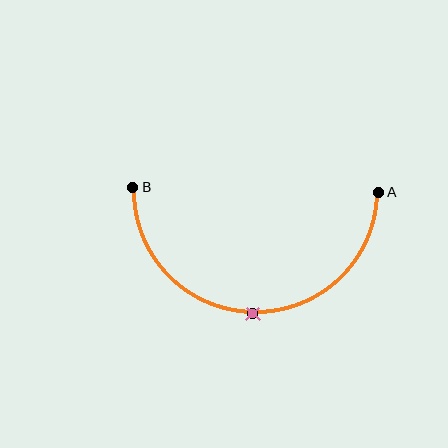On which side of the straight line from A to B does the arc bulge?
The arc bulges below the straight line connecting A and B.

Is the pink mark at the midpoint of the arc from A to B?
Yes. The pink mark lies on the arc at equal arc-length from both A and B — it is the arc midpoint.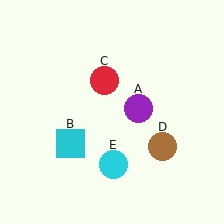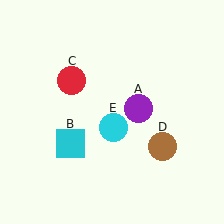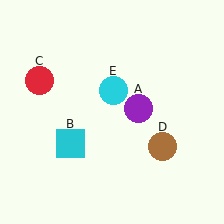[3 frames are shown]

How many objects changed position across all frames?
2 objects changed position: red circle (object C), cyan circle (object E).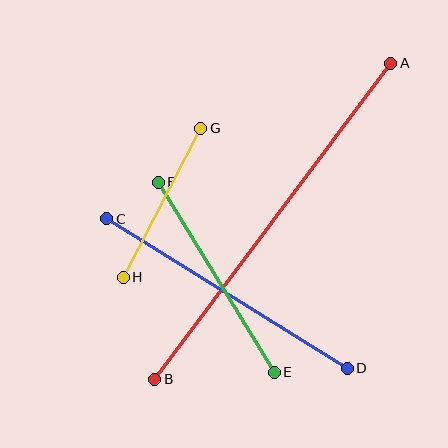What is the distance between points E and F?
The distance is approximately 223 pixels.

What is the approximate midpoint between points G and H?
The midpoint is at approximately (162, 203) pixels.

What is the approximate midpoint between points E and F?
The midpoint is at approximately (216, 277) pixels.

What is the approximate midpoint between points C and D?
The midpoint is at approximately (227, 293) pixels.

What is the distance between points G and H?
The distance is approximately 168 pixels.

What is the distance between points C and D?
The distance is approximately 283 pixels.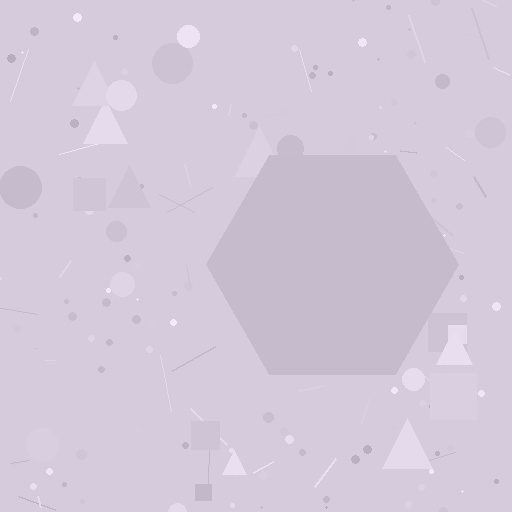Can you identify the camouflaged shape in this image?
The camouflaged shape is a hexagon.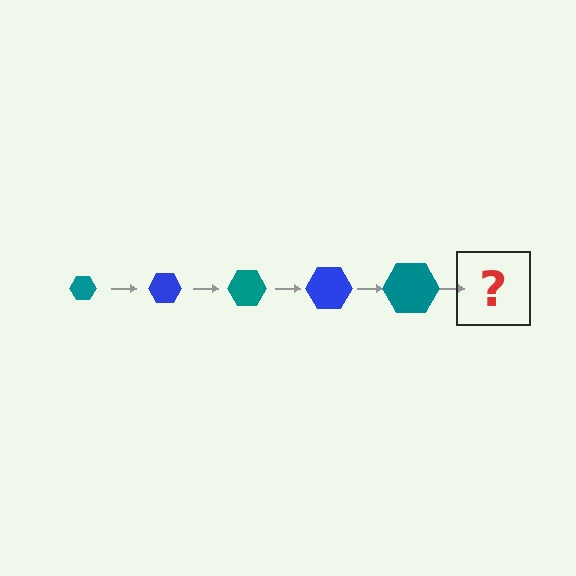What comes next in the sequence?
The next element should be a blue hexagon, larger than the previous one.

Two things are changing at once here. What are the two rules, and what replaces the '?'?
The two rules are that the hexagon grows larger each step and the color cycles through teal and blue. The '?' should be a blue hexagon, larger than the previous one.